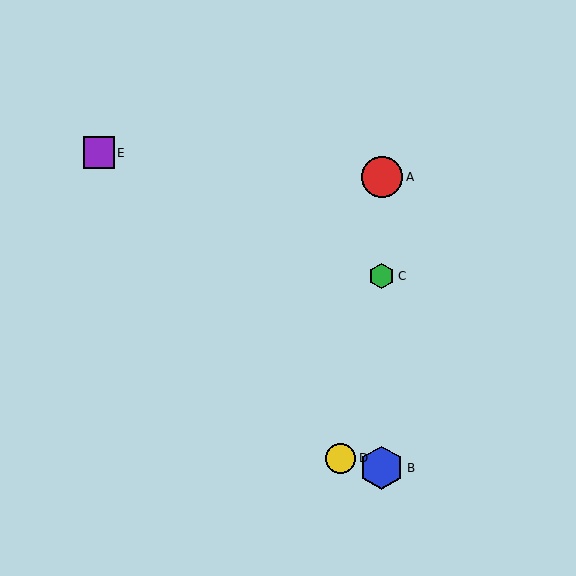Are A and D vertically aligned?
No, A is at x≈382 and D is at x≈341.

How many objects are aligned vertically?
3 objects (A, B, C) are aligned vertically.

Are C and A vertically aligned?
Yes, both are at x≈382.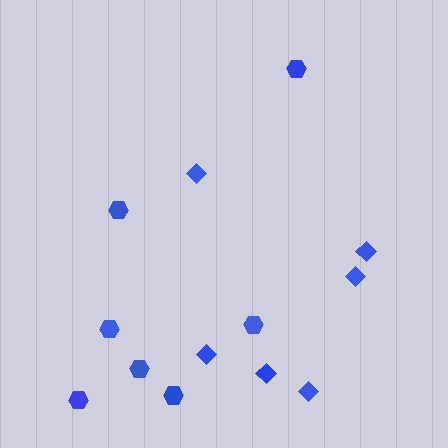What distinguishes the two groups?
There are 2 groups: one group of diamonds (6) and one group of hexagons (7).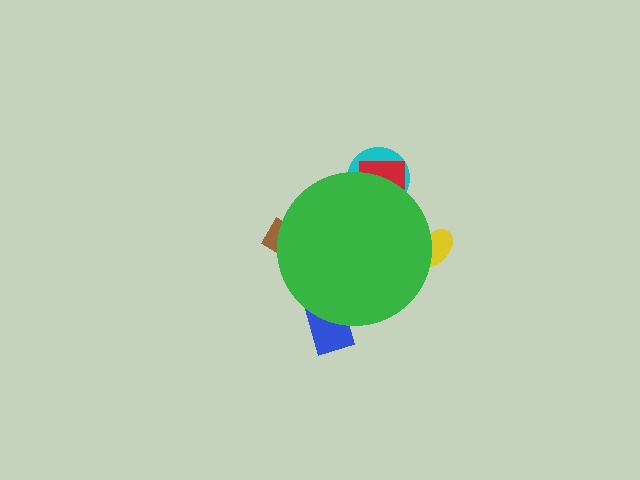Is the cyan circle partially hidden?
Yes, the cyan circle is partially hidden behind the green circle.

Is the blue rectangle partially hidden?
Yes, the blue rectangle is partially hidden behind the green circle.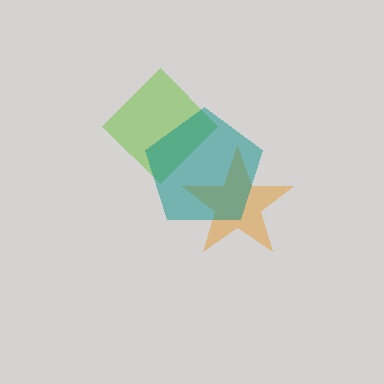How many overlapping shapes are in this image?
There are 3 overlapping shapes in the image.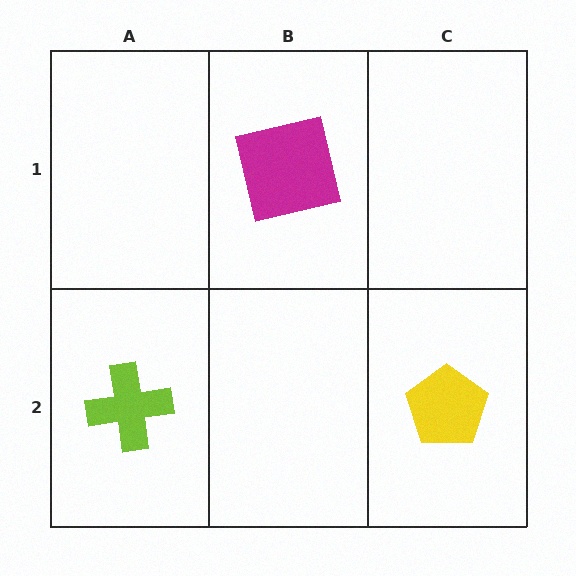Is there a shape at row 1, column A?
No, that cell is empty.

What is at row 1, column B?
A magenta square.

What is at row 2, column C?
A yellow pentagon.